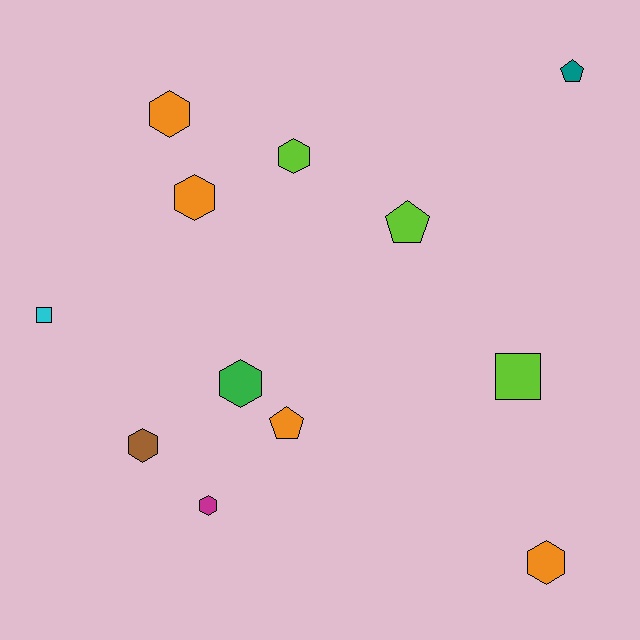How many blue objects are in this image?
There are no blue objects.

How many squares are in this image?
There are 2 squares.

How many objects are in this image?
There are 12 objects.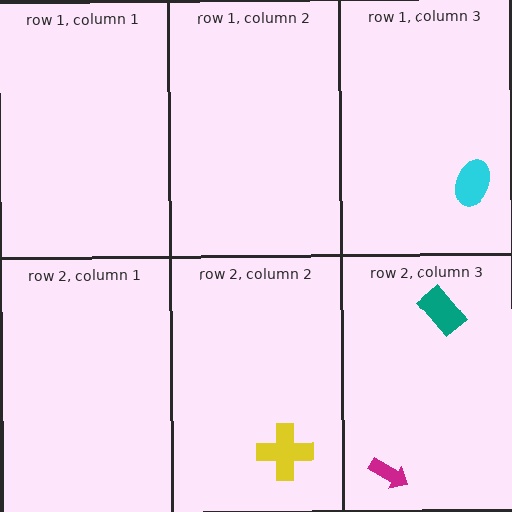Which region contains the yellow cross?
The row 2, column 2 region.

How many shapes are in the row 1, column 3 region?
1.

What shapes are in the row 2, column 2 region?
The yellow cross.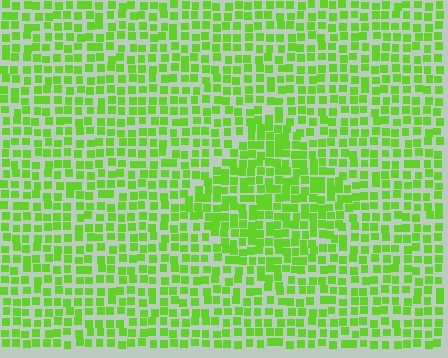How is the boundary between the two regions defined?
The boundary is defined by a change in element density (approximately 1.4x ratio). All elements are the same color, size, and shape.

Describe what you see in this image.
The image contains small lime elements arranged at two different densities. A diamond-shaped region is visible where the elements are more densely packed than the surrounding area.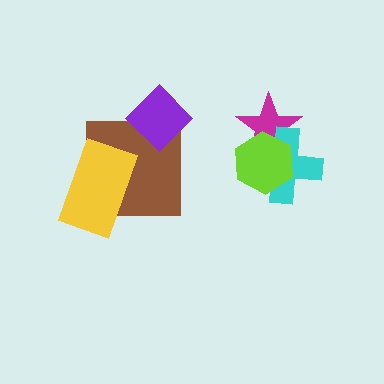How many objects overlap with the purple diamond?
1 object overlaps with the purple diamond.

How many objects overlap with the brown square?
2 objects overlap with the brown square.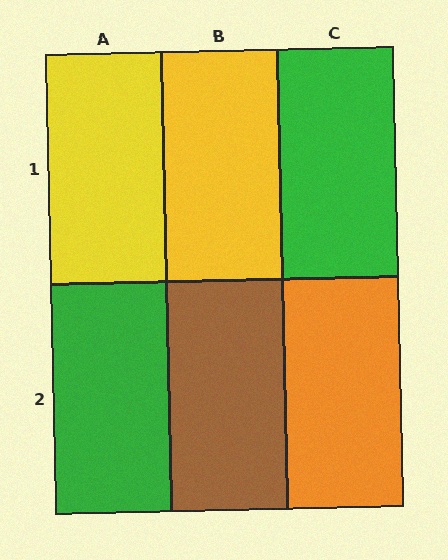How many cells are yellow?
2 cells are yellow.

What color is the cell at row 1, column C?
Green.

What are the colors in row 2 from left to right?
Green, brown, orange.